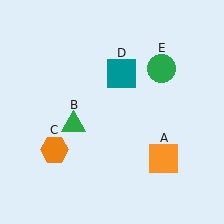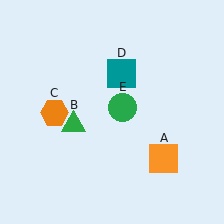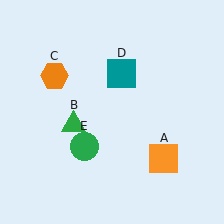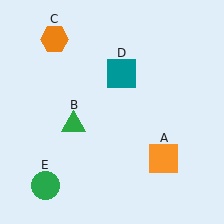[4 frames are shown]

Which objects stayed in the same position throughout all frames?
Orange square (object A) and green triangle (object B) and teal square (object D) remained stationary.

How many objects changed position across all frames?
2 objects changed position: orange hexagon (object C), green circle (object E).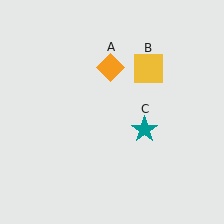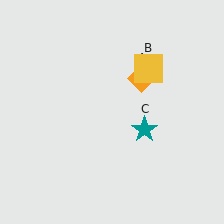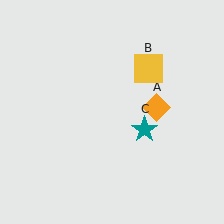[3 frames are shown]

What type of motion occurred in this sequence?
The orange diamond (object A) rotated clockwise around the center of the scene.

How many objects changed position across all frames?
1 object changed position: orange diamond (object A).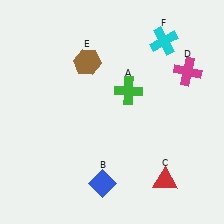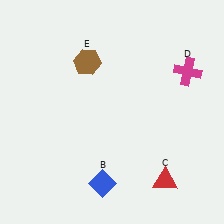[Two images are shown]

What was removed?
The cyan cross (F), the green cross (A) were removed in Image 2.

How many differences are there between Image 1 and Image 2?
There are 2 differences between the two images.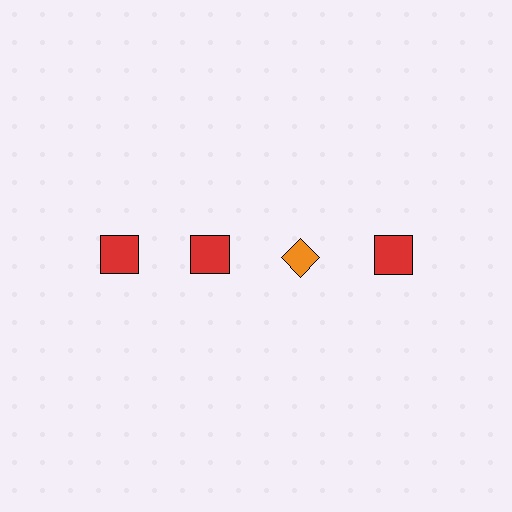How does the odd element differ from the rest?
It differs in both color (orange instead of red) and shape (diamond instead of square).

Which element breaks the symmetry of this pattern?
The orange diamond in the top row, center column breaks the symmetry. All other shapes are red squares.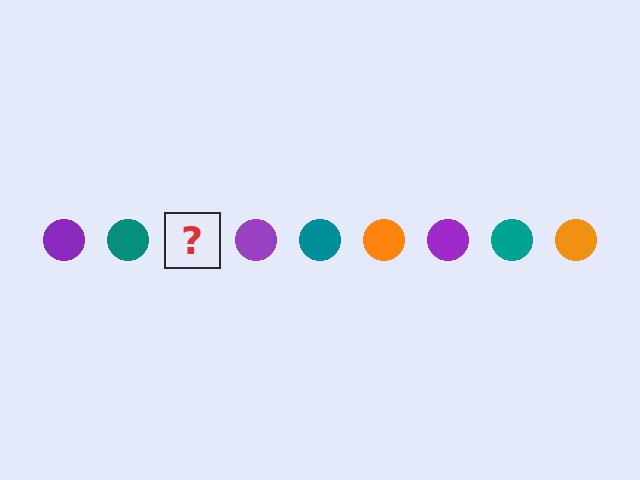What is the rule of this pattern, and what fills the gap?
The rule is that the pattern cycles through purple, teal, orange circles. The gap should be filled with an orange circle.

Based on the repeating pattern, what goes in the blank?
The blank should be an orange circle.